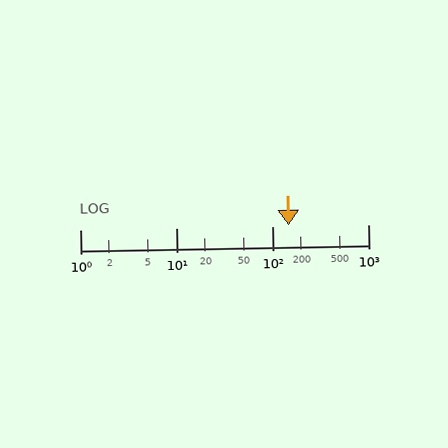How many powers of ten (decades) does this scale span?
The scale spans 3 decades, from 1 to 1000.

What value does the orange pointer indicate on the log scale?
The pointer indicates approximately 150.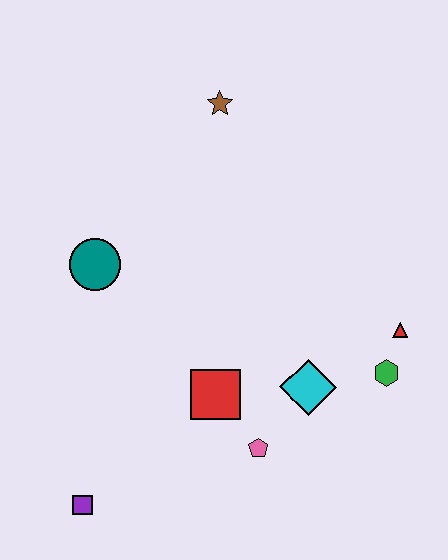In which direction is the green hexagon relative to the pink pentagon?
The green hexagon is to the right of the pink pentagon.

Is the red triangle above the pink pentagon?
Yes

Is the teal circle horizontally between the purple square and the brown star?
Yes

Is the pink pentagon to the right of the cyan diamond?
No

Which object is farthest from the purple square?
The brown star is farthest from the purple square.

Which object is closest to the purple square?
The red square is closest to the purple square.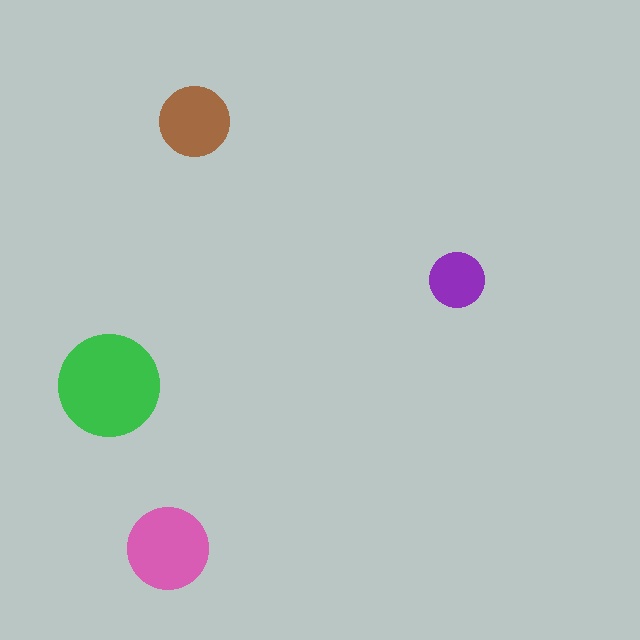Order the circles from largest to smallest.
the green one, the pink one, the brown one, the purple one.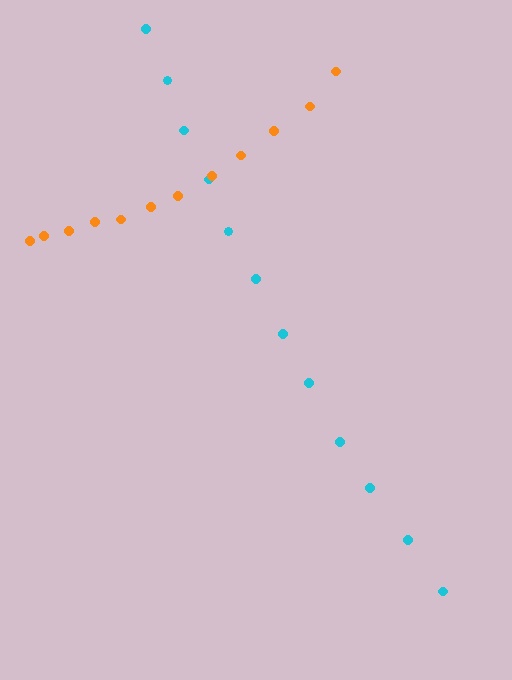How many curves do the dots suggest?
There are 2 distinct paths.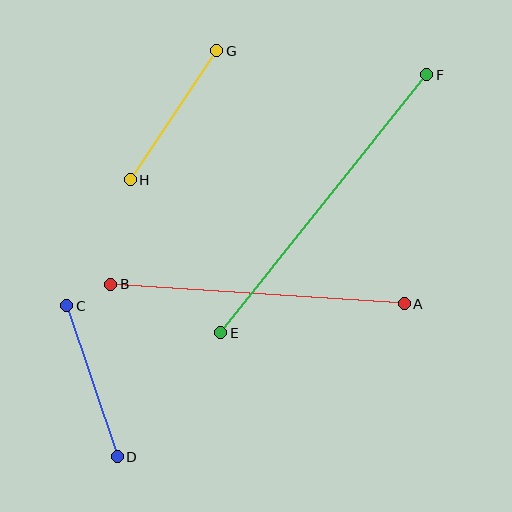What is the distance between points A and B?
The distance is approximately 294 pixels.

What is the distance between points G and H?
The distance is approximately 155 pixels.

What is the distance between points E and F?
The distance is approximately 330 pixels.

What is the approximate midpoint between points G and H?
The midpoint is at approximately (173, 115) pixels.